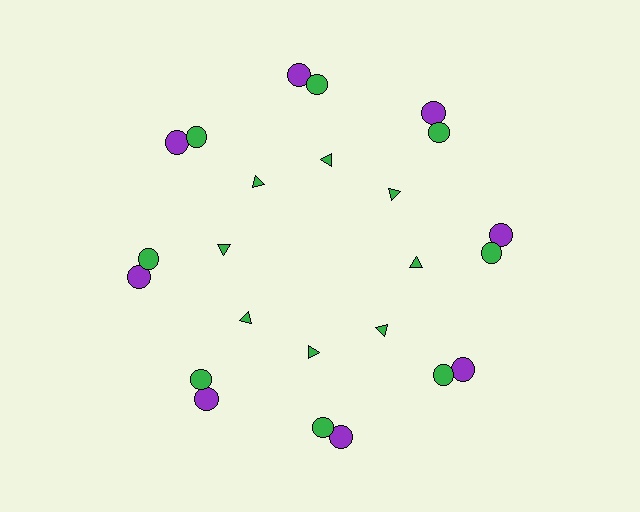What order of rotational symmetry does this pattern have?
This pattern has 8-fold rotational symmetry.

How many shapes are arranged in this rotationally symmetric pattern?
There are 24 shapes, arranged in 8 groups of 3.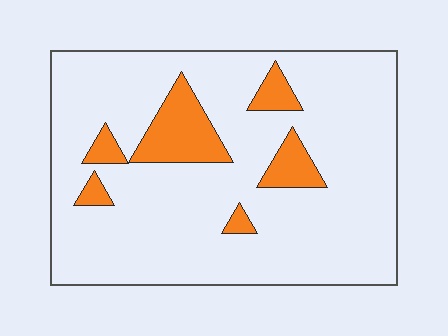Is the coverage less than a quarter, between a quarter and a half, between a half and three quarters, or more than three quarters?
Less than a quarter.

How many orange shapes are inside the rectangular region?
6.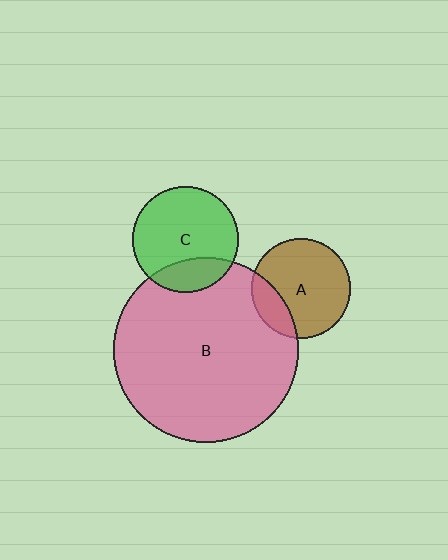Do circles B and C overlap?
Yes.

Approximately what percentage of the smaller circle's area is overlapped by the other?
Approximately 25%.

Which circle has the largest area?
Circle B (pink).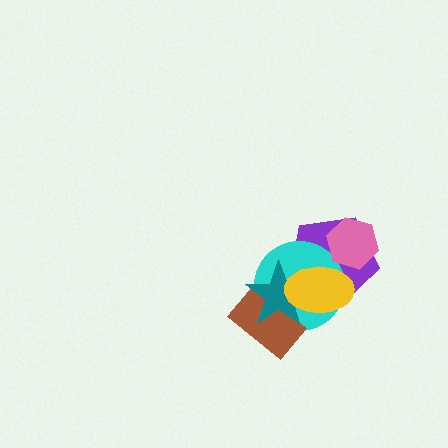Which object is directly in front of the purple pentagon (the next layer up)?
The cyan circle is directly in front of the purple pentagon.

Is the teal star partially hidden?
Yes, it is partially covered by another shape.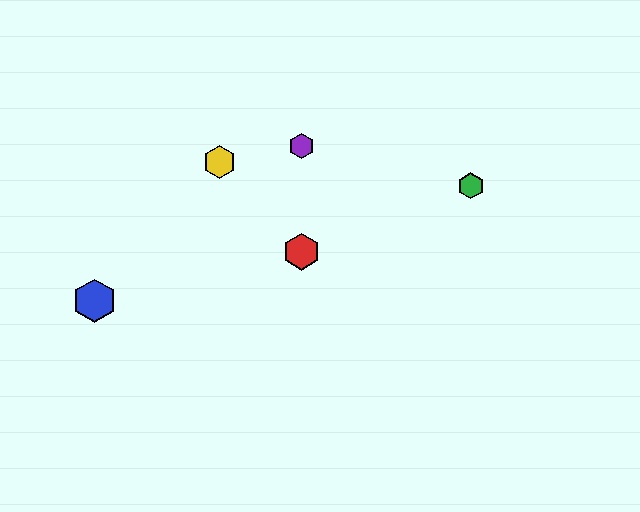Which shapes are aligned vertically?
The red hexagon, the purple hexagon are aligned vertically.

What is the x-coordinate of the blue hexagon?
The blue hexagon is at x≈94.